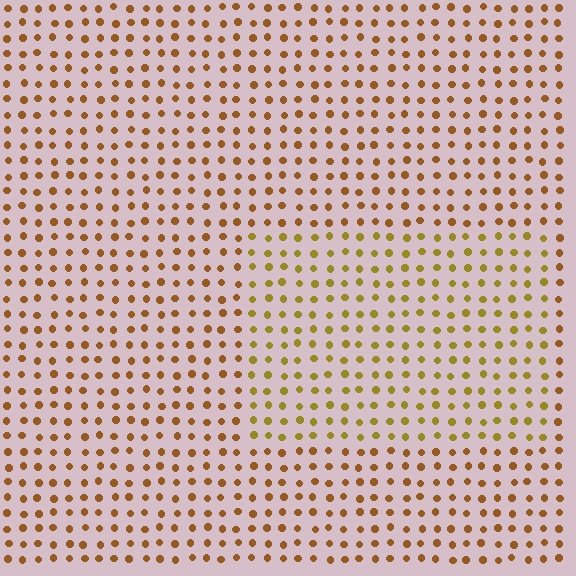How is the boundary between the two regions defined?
The boundary is defined purely by a slight shift in hue (about 26 degrees). Spacing, size, and orientation are identical on both sides.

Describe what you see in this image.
The image is filled with small brown elements in a uniform arrangement. A rectangle-shaped region is visible where the elements are tinted to a slightly different hue, forming a subtle color boundary.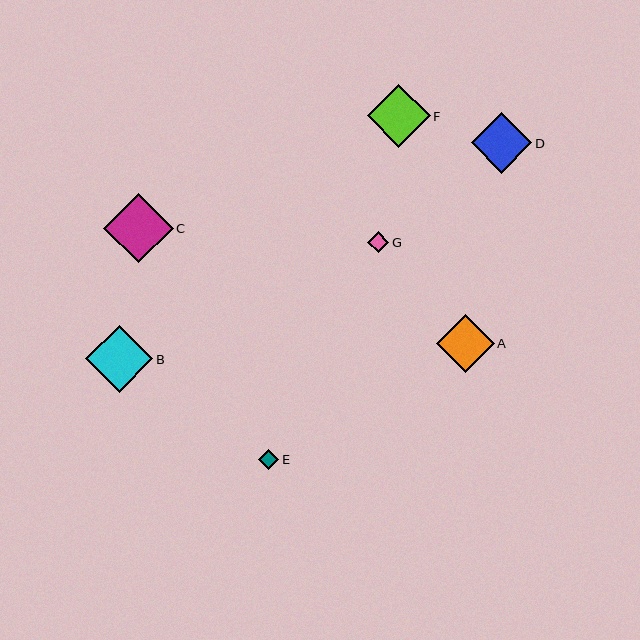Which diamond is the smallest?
Diamond E is the smallest with a size of approximately 20 pixels.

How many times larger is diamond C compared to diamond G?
Diamond C is approximately 3.3 times the size of diamond G.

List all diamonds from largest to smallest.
From largest to smallest: C, B, F, D, A, G, E.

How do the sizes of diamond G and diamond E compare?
Diamond G and diamond E are approximately the same size.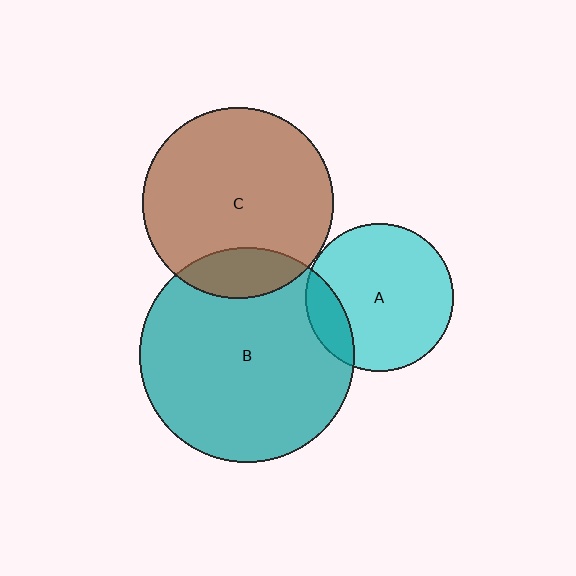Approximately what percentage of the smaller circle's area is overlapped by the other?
Approximately 15%.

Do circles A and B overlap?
Yes.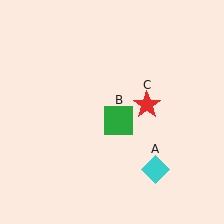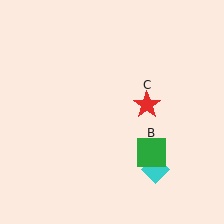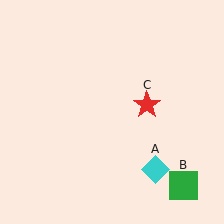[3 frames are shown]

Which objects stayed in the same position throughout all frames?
Cyan diamond (object A) and red star (object C) remained stationary.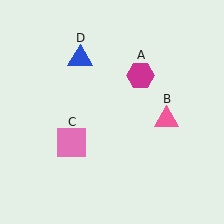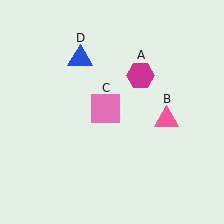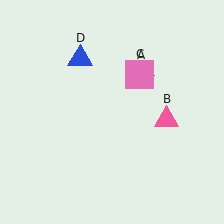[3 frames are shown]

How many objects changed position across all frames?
1 object changed position: pink square (object C).